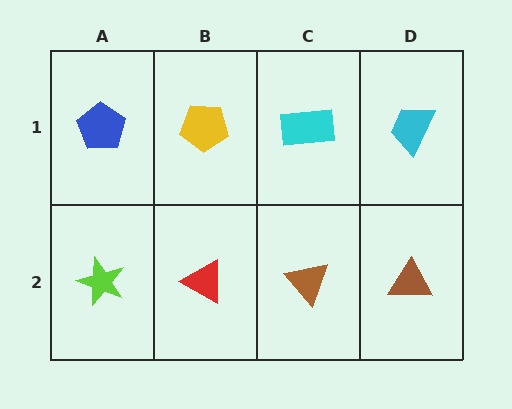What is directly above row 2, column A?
A blue pentagon.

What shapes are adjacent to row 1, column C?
A brown triangle (row 2, column C), a yellow pentagon (row 1, column B), a cyan trapezoid (row 1, column D).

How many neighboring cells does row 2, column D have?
2.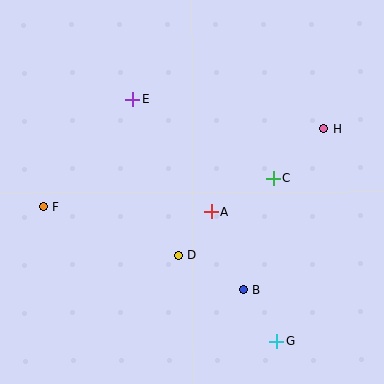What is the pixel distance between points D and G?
The distance between D and G is 131 pixels.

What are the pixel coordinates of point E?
Point E is at (133, 100).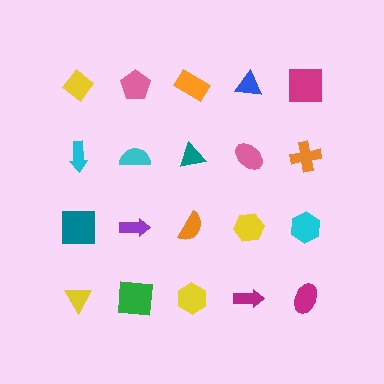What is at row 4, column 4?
A magenta arrow.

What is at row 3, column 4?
A yellow hexagon.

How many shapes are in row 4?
5 shapes.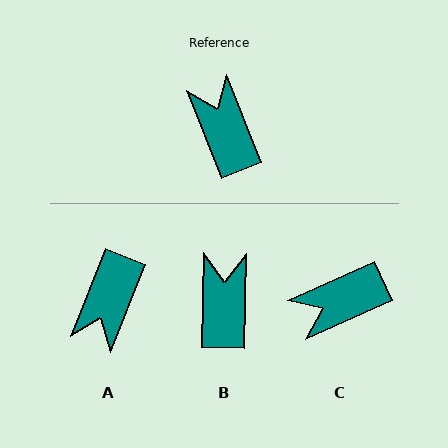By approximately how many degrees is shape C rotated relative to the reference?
Approximately 92 degrees counter-clockwise.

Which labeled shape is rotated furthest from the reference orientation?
A, about 137 degrees away.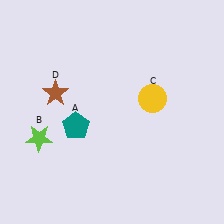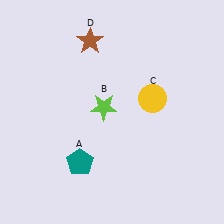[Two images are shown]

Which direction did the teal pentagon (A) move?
The teal pentagon (A) moved down.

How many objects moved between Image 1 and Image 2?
3 objects moved between the two images.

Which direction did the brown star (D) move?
The brown star (D) moved up.